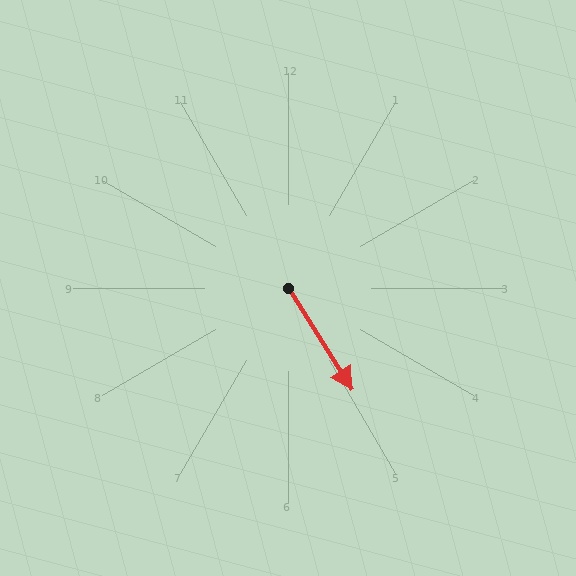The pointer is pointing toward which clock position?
Roughly 5 o'clock.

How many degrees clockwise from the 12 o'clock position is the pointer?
Approximately 148 degrees.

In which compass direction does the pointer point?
Southeast.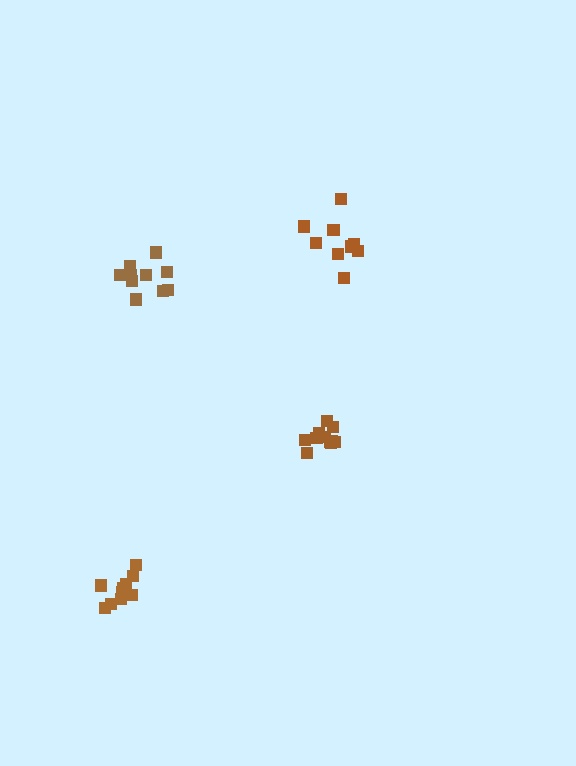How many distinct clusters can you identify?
There are 4 distinct clusters.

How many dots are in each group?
Group 1: 9 dots, Group 2: 10 dots, Group 3: 12 dots, Group 4: 10 dots (41 total).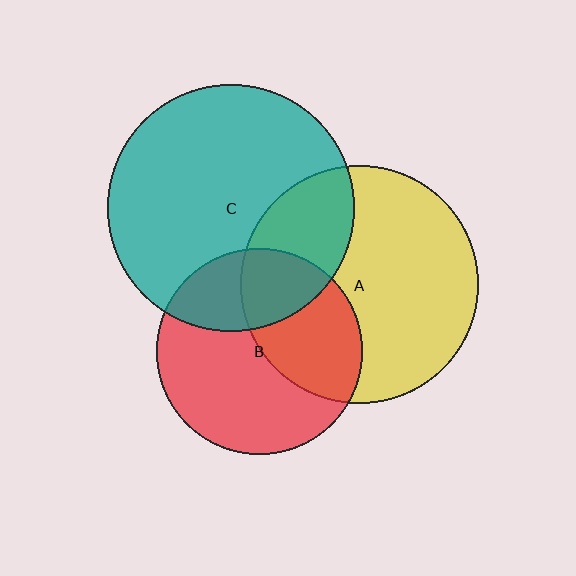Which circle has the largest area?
Circle C (teal).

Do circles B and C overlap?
Yes.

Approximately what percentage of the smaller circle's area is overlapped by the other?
Approximately 30%.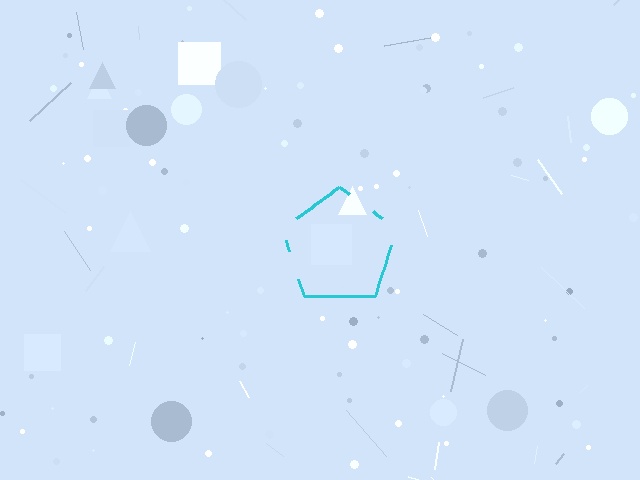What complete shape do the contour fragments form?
The contour fragments form a pentagon.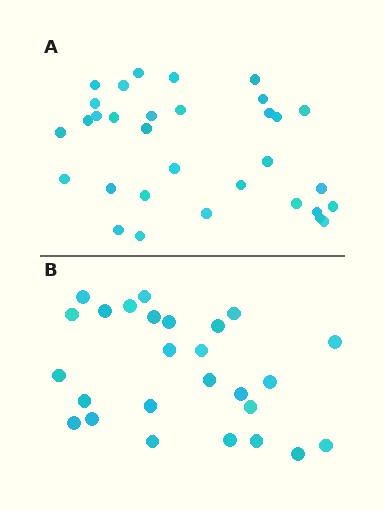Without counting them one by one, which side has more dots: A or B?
Region A (the top region) has more dots.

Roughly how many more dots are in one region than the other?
Region A has about 6 more dots than region B.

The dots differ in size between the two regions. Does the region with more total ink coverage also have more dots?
No. Region B has more total ink coverage because its dots are larger, but region A actually contains more individual dots. Total area can be misleading — the number of items is what matters here.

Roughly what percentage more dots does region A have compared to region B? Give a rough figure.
About 25% more.